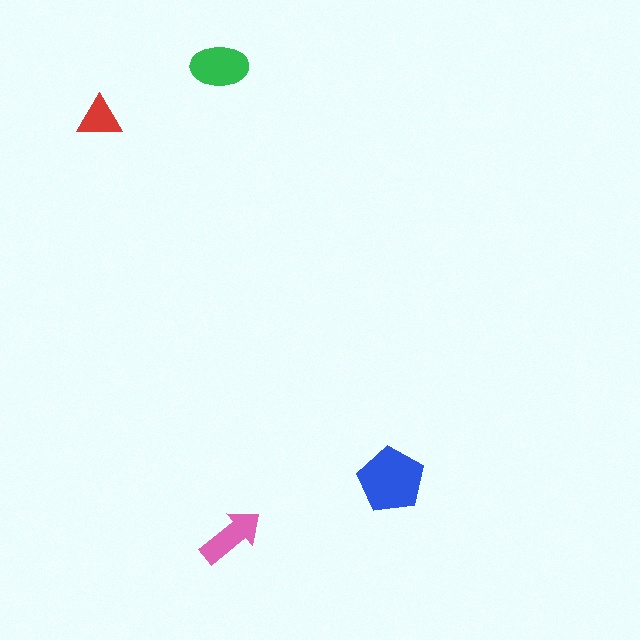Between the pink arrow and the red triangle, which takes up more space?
The pink arrow.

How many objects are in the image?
There are 4 objects in the image.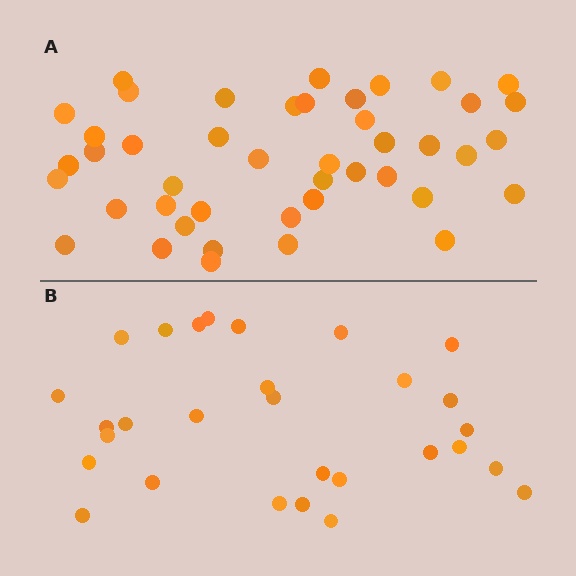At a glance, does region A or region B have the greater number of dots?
Region A (the top region) has more dots.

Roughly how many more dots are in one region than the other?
Region A has approximately 15 more dots than region B.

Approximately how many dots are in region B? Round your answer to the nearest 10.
About 30 dots. (The exact count is 29, which rounds to 30.)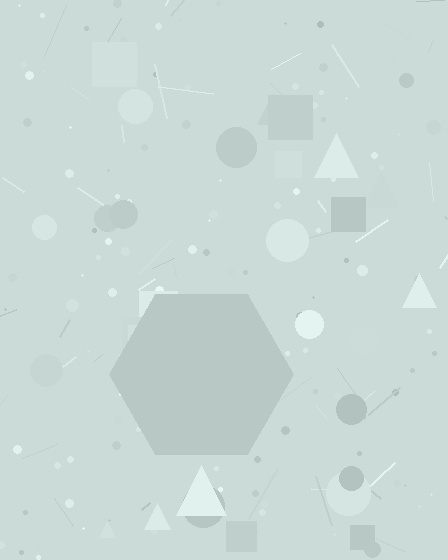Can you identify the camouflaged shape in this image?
The camouflaged shape is a hexagon.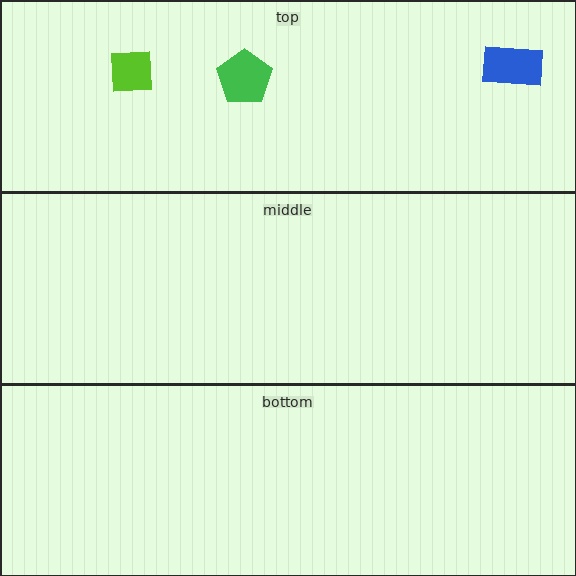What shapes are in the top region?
The green pentagon, the lime square, the blue rectangle.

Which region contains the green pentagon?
The top region.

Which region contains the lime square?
The top region.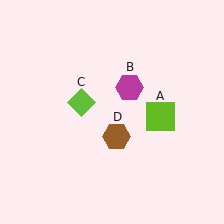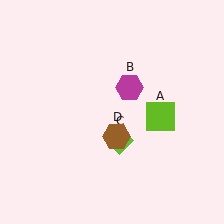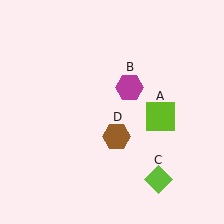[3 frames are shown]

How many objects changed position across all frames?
1 object changed position: lime diamond (object C).